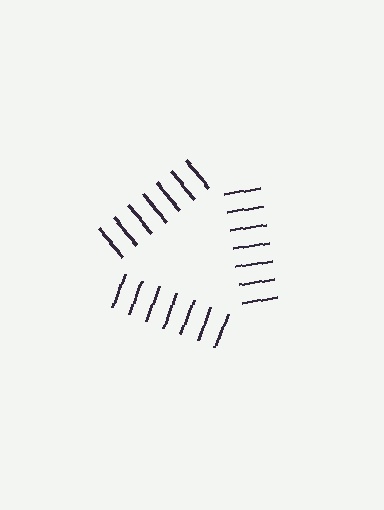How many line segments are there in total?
21 — 7 along each of the 3 edges.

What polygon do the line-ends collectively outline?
An illusory triangle — the line segments terminate on its edges but no continuous stroke is drawn.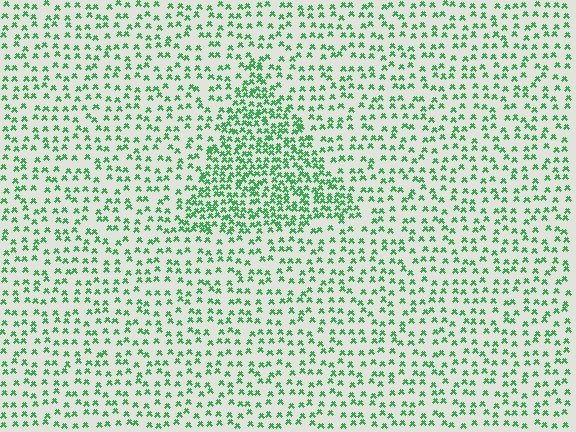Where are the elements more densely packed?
The elements are more densely packed inside the triangle boundary.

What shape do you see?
I see a triangle.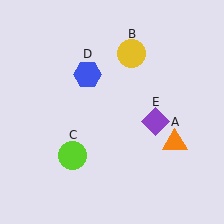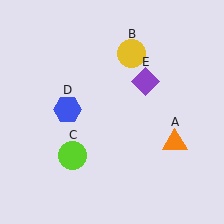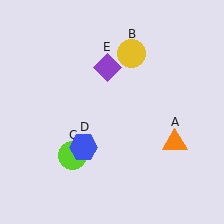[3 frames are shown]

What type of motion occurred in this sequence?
The blue hexagon (object D), purple diamond (object E) rotated counterclockwise around the center of the scene.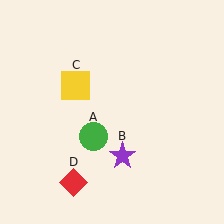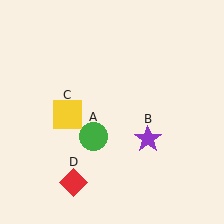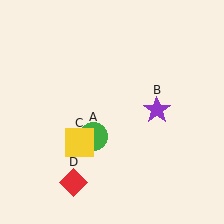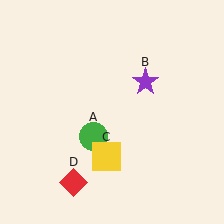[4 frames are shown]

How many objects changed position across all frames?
2 objects changed position: purple star (object B), yellow square (object C).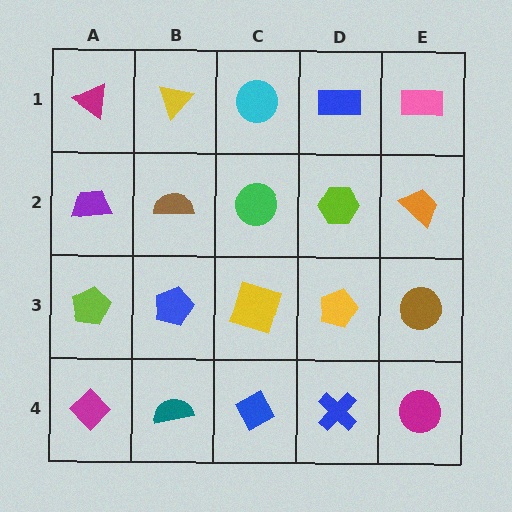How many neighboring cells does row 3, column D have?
4.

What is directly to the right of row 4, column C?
A blue cross.